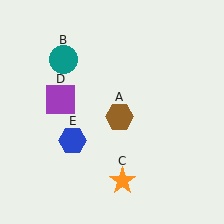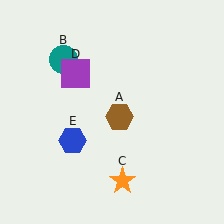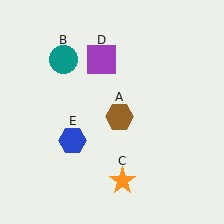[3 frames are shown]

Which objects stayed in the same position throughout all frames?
Brown hexagon (object A) and teal circle (object B) and orange star (object C) and blue hexagon (object E) remained stationary.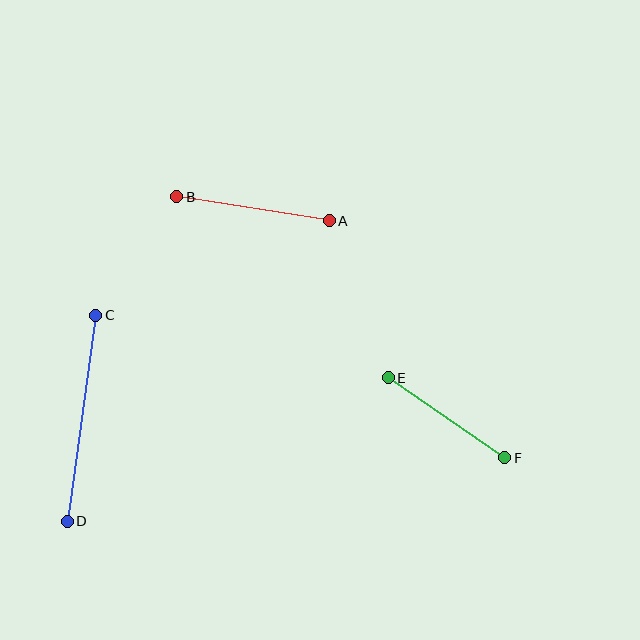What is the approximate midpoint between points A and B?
The midpoint is at approximately (253, 209) pixels.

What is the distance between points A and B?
The distance is approximately 154 pixels.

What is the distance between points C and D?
The distance is approximately 208 pixels.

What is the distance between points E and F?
The distance is approximately 142 pixels.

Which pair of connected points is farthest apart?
Points C and D are farthest apart.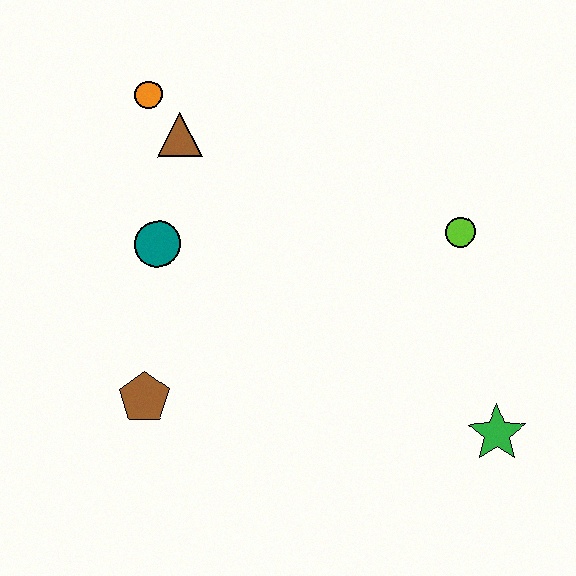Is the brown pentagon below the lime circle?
Yes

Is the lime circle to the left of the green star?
Yes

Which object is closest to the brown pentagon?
The teal circle is closest to the brown pentagon.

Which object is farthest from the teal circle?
The green star is farthest from the teal circle.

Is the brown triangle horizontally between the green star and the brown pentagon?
Yes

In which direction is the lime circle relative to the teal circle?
The lime circle is to the right of the teal circle.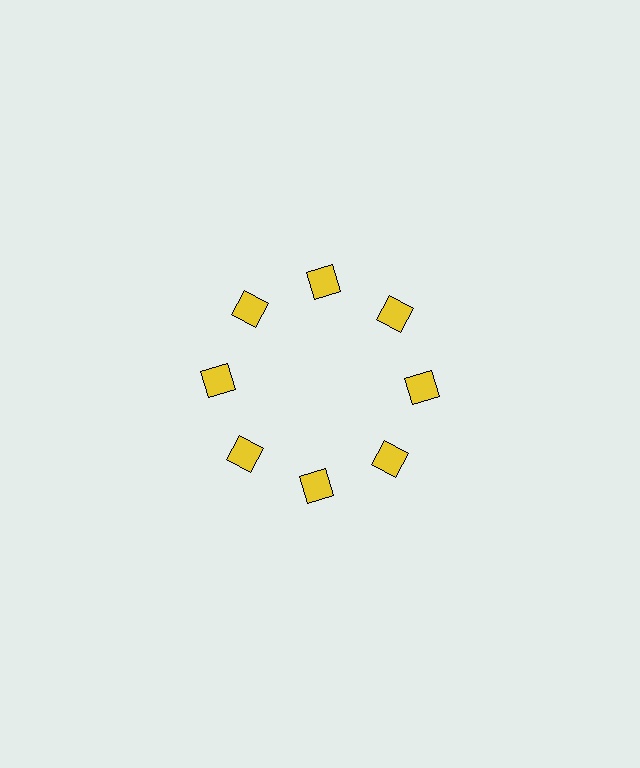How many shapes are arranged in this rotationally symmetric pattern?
There are 8 shapes, arranged in 8 groups of 1.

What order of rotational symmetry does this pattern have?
This pattern has 8-fold rotational symmetry.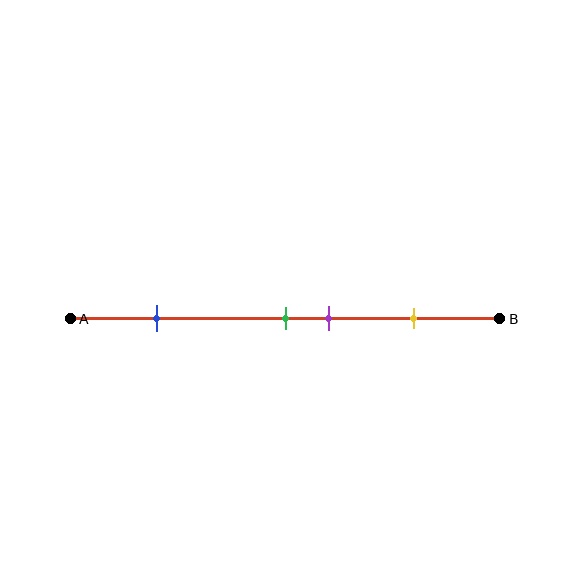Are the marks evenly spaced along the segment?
No, the marks are not evenly spaced.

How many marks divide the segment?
There are 4 marks dividing the segment.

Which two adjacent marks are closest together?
The green and purple marks are the closest adjacent pair.